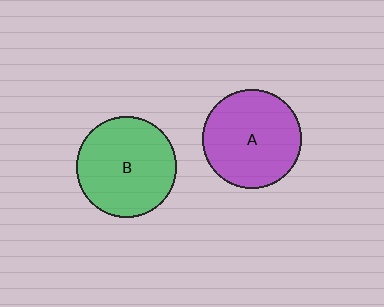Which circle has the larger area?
Circle B (green).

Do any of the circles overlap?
No, none of the circles overlap.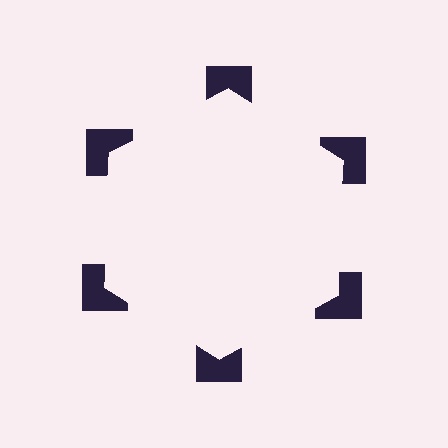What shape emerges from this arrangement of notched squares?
An illusory hexagon — its edges are inferred from the aligned wedge cuts in the notched squares, not physically drawn.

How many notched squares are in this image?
There are 6 — one at each vertex of the illusory hexagon.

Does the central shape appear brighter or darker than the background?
It typically appears slightly brighter than the background, even though no actual brightness change is drawn.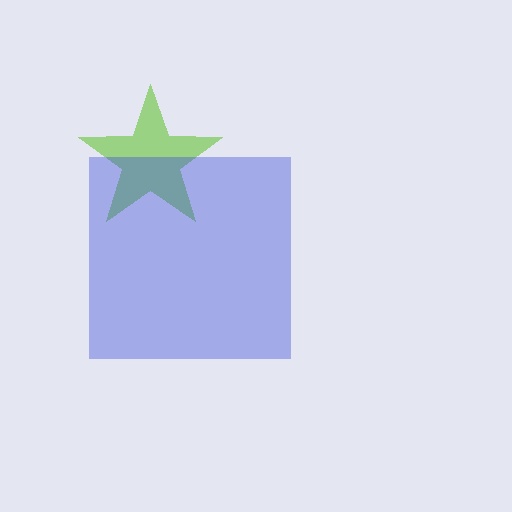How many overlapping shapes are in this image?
There are 2 overlapping shapes in the image.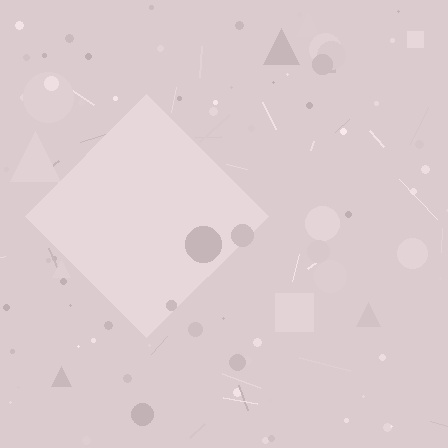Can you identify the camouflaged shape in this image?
The camouflaged shape is a diamond.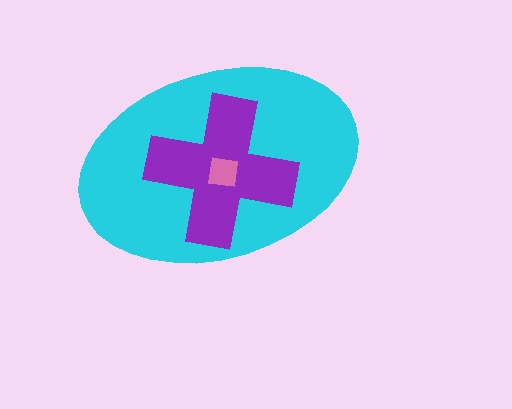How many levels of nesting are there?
3.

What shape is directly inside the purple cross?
The pink square.